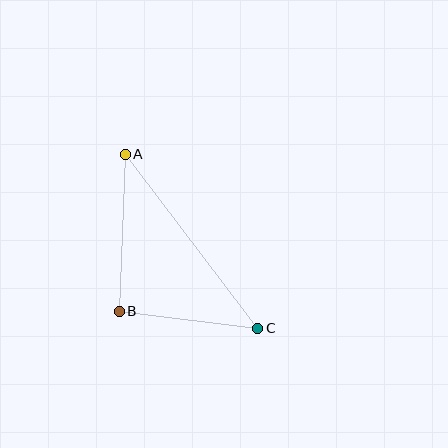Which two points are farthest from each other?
Points A and C are farthest from each other.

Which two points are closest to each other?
Points B and C are closest to each other.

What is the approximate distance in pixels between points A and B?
The distance between A and B is approximately 157 pixels.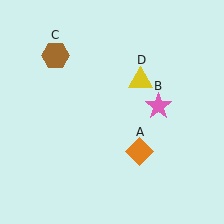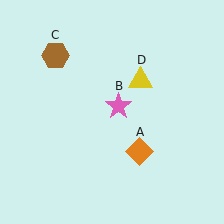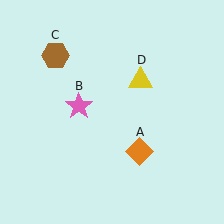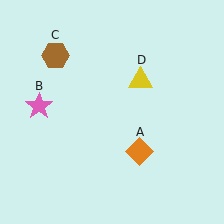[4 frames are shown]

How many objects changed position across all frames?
1 object changed position: pink star (object B).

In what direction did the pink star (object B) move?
The pink star (object B) moved left.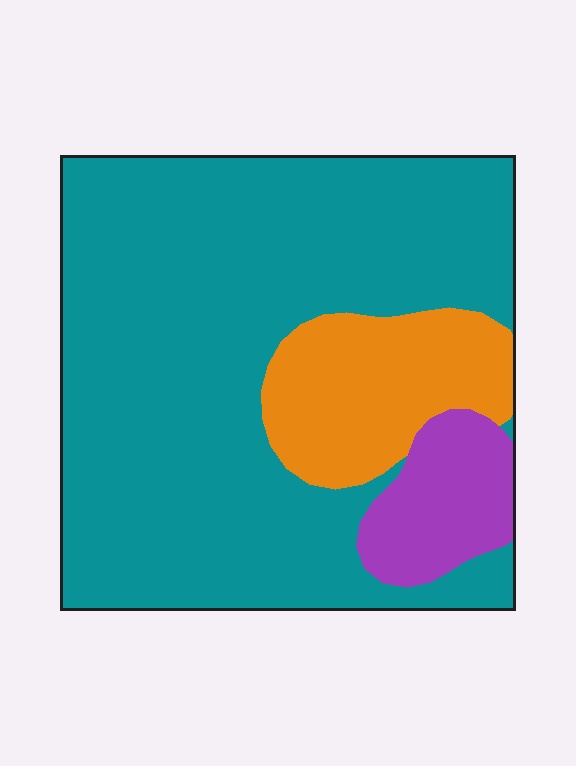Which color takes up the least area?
Purple, at roughly 10%.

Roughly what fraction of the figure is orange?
Orange takes up about one sixth (1/6) of the figure.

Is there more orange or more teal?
Teal.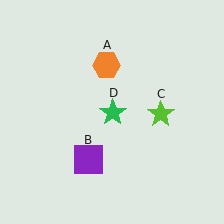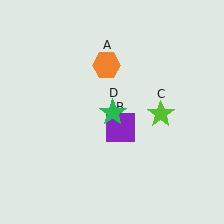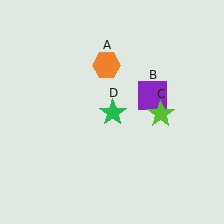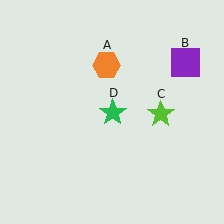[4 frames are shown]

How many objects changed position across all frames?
1 object changed position: purple square (object B).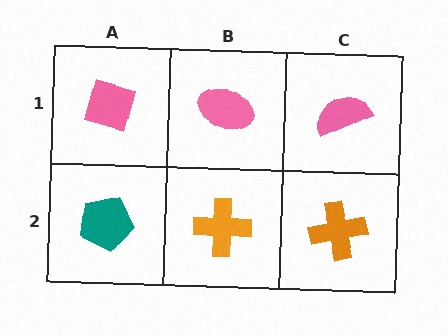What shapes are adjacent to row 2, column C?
A pink semicircle (row 1, column C), an orange cross (row 2, column B).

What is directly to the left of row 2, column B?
A teal pentagon.